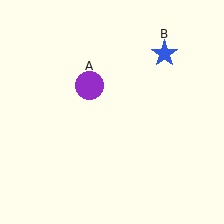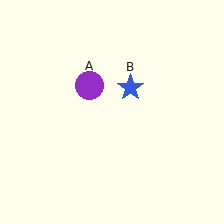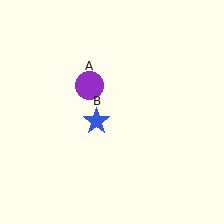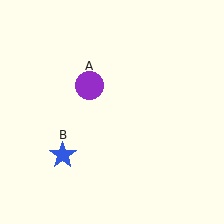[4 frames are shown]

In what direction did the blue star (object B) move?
The blue star (object B) moved down and to the left.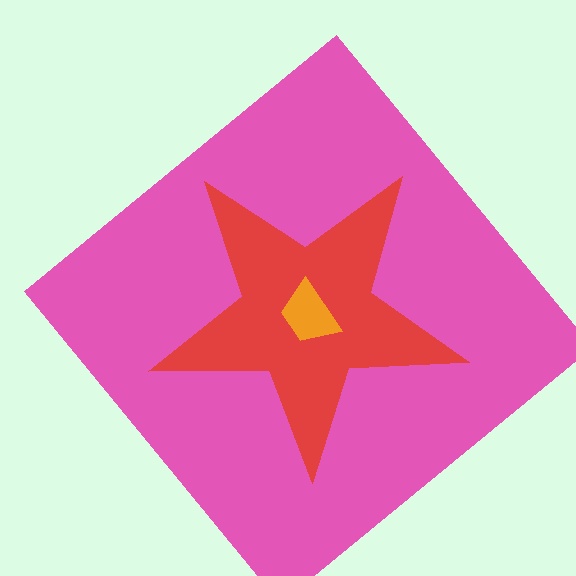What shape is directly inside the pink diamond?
The red star.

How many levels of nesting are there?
3.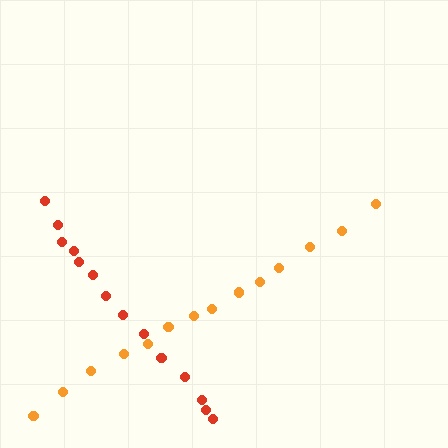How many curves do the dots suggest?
There are 2 distinct paths.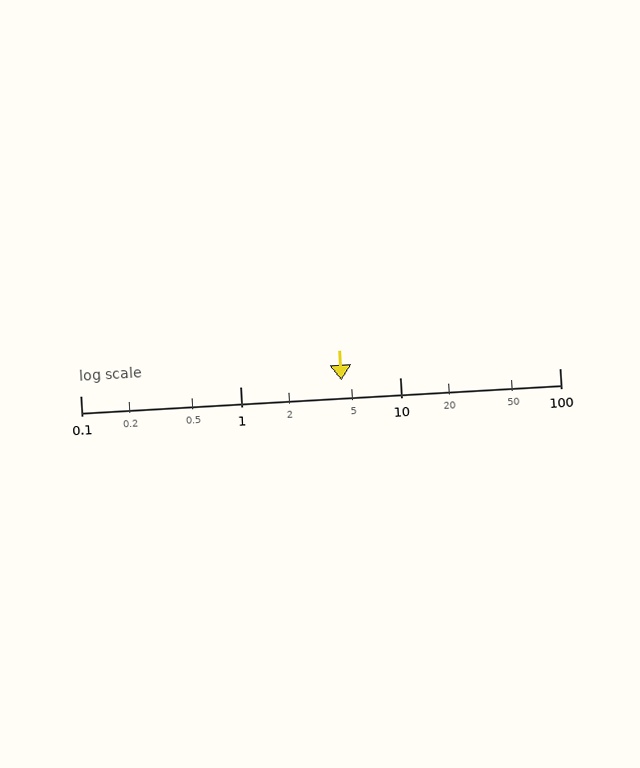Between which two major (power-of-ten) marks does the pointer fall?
The pointer is between 1 and 10.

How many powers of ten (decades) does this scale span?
The scale spans 3 decades, from 0.1 to 100.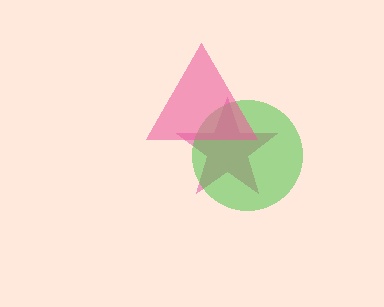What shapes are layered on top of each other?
The layered shapes are: a magenta star, a green circle, a pink triangle.